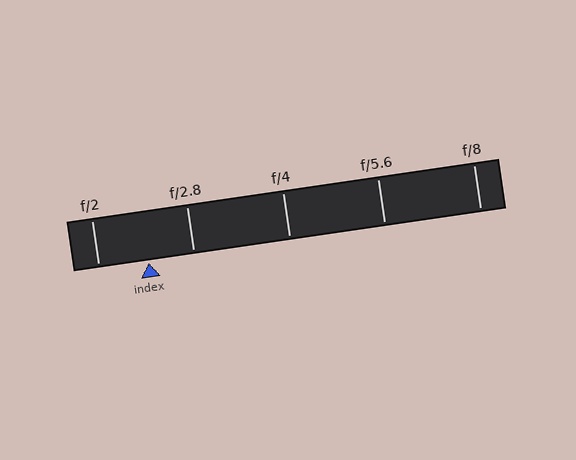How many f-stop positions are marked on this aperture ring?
There are 5 f-stop positions marked.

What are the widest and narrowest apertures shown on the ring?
The widest aperture shown is f/2 and the narrowest is f/8.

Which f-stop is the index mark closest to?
The index mark is closest to f/2.8.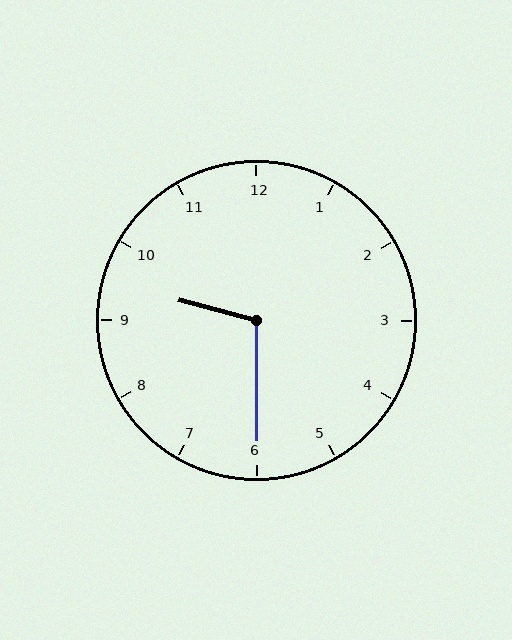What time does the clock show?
9:30.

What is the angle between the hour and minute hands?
Approximately 105 degrees.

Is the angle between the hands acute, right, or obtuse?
It is obtuse.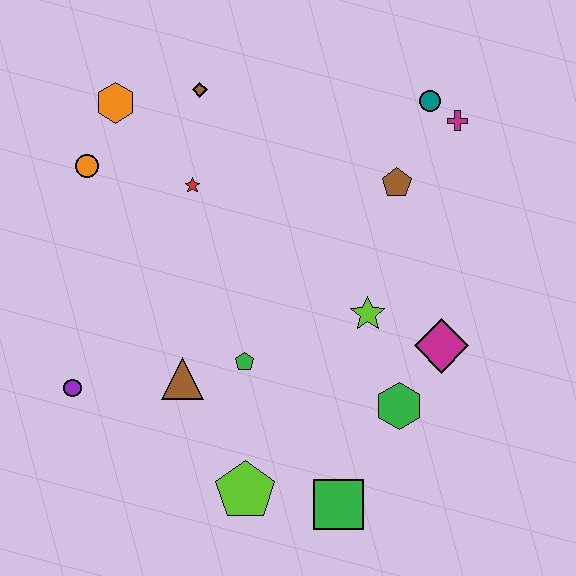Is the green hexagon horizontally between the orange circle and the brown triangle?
No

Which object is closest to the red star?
The brown diamond is closest to the red star.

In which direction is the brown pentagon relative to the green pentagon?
The brown pentagon is above the green pentagon.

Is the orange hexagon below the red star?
No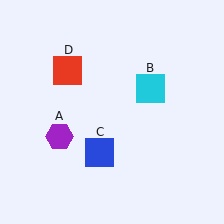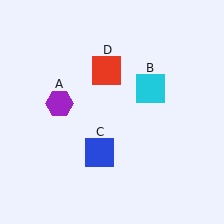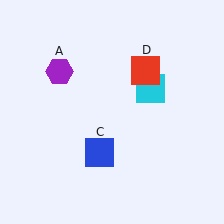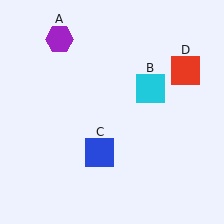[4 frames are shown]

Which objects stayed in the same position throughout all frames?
Cyan square (object B) and blue square (object C) remained stationary.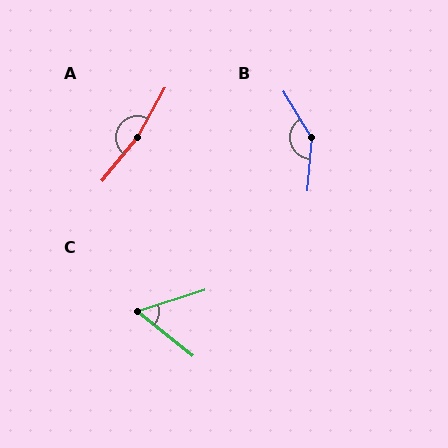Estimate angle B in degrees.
Approximately 145 degrees.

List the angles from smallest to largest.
C (56°), B (145°), A (170°).